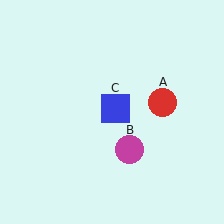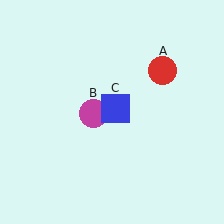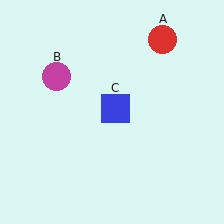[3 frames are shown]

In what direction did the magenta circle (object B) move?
The magenta circle (object B) moved up and to the left.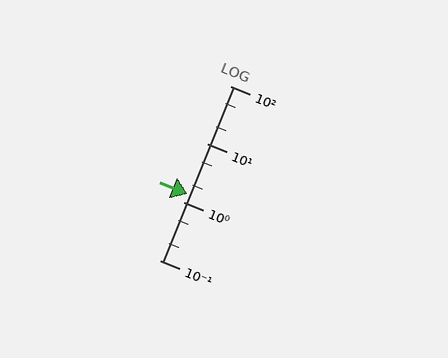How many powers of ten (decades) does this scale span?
The scale spans 3 decades, from 0.1 to 100.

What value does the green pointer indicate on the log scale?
The pointer indicates approximately 1.4.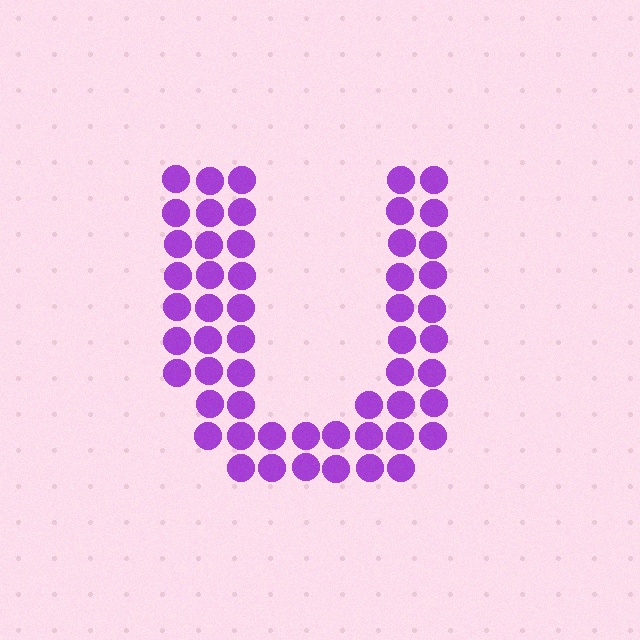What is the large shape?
The large shape is the letter U.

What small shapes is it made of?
It is made of small circles.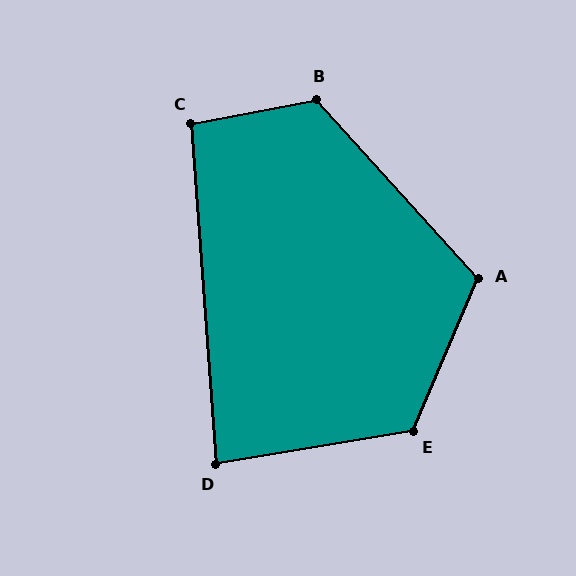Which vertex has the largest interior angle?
E, at approximately 122 degrees.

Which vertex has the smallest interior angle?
D, at approximately 85 degrees.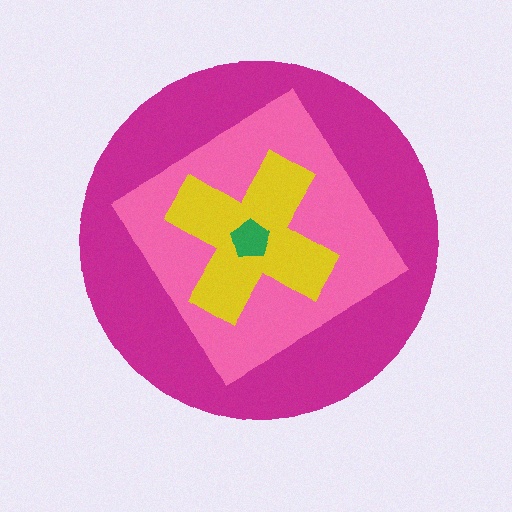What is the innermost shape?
The green pentagon.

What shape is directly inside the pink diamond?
The yellow cross.